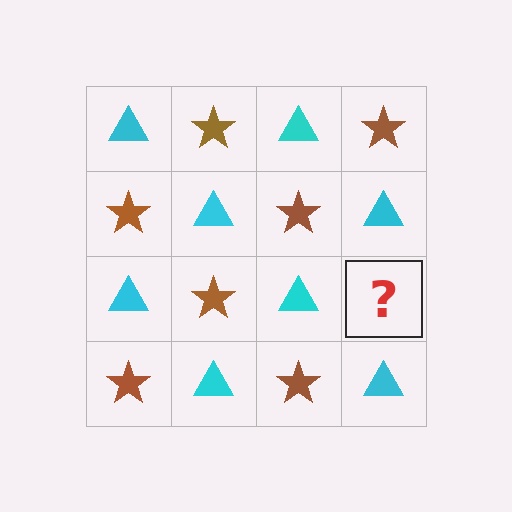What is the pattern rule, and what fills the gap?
The rule is that it alternates cyan triangle and brown star in a checkerboard pattern. The gap should be filled with a brown star.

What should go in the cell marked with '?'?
The missing cell should contain a brown star.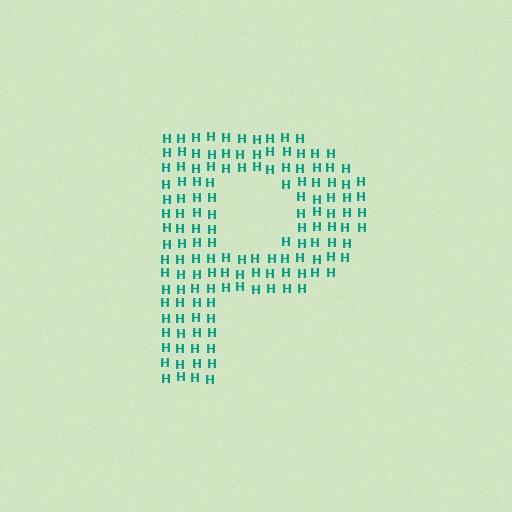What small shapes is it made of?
It is made of small letter H's.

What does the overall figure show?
The overall figure shows the letter P.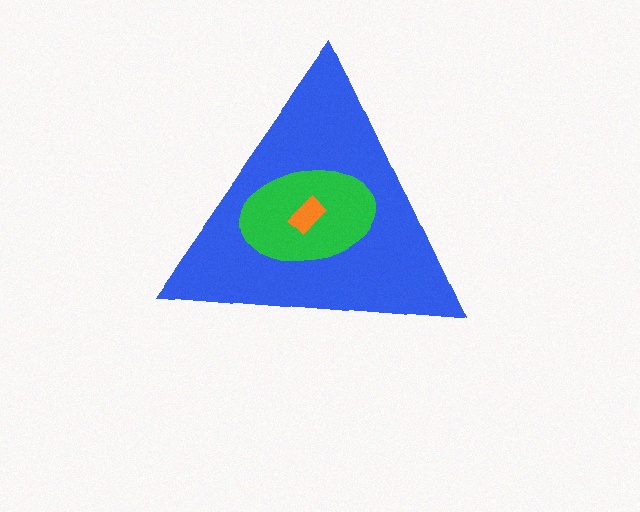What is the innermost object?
The orange rectangle.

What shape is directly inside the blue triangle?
The green ellipse.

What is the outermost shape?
The blue triangle.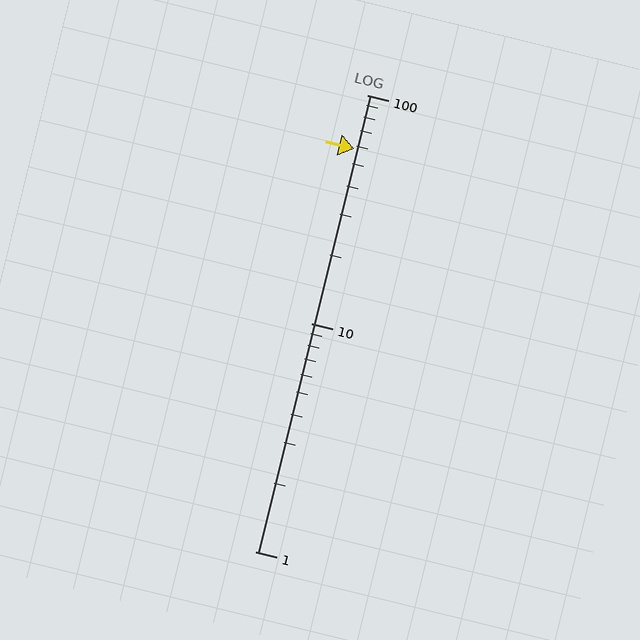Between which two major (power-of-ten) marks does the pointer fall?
The pointer is between 10 and 100.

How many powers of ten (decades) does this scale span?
The scale spans 2 decades, from 1 to 100.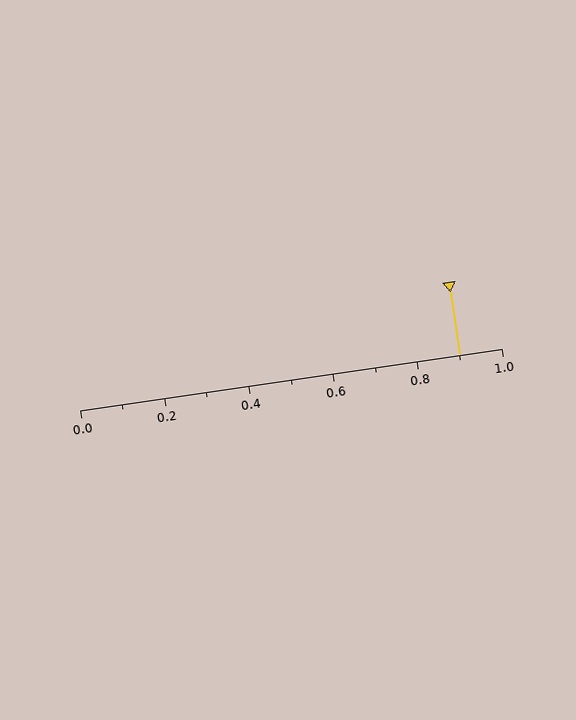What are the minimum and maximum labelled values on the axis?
The axis runs from 0.0 to 1.0.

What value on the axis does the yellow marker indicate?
The marker indicates approximately 0.9.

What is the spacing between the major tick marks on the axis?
The major ticks are spaced 0.2 apart.